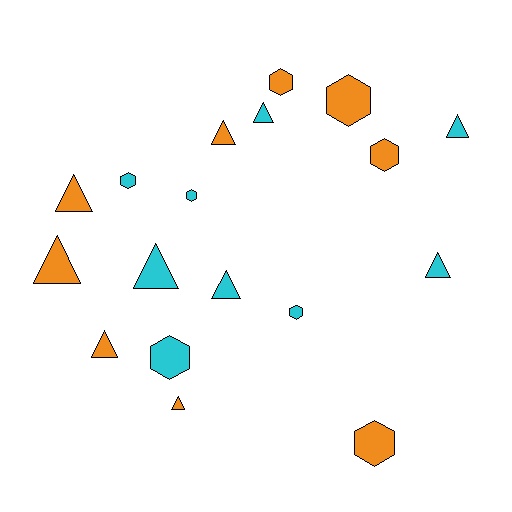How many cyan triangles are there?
There are 5 cyan triangles.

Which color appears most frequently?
Orange, with 9 objects.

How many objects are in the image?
There are 18 objects.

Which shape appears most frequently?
Triangle, with 10 objects.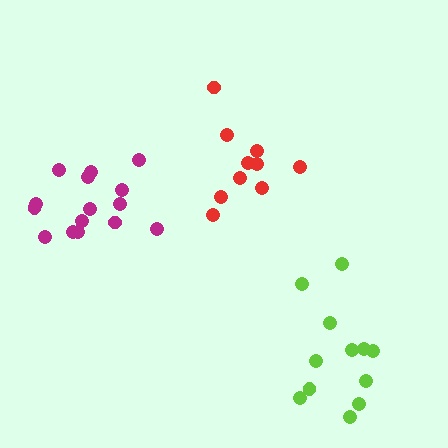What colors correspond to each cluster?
The clusters are colored: red, lime, magenta.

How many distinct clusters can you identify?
There are 3 distinct clusters.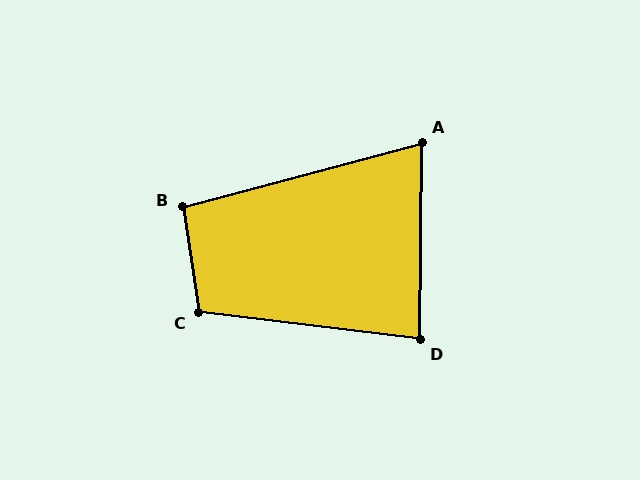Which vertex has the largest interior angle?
C, at approximately 106 degrees.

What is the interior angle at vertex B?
Approximately 96 degrees (obtuse).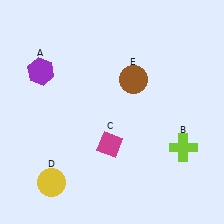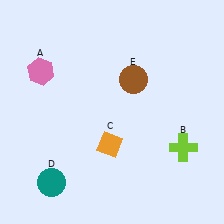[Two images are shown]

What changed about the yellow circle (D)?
In Image 1, D is yellow. In Image 2, it changed to teal.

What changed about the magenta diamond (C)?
In Image 1, C is magenta. In Image 2, it changed to orange.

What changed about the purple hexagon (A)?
In Image 1, A is purple. In Image 2, it changed to pink.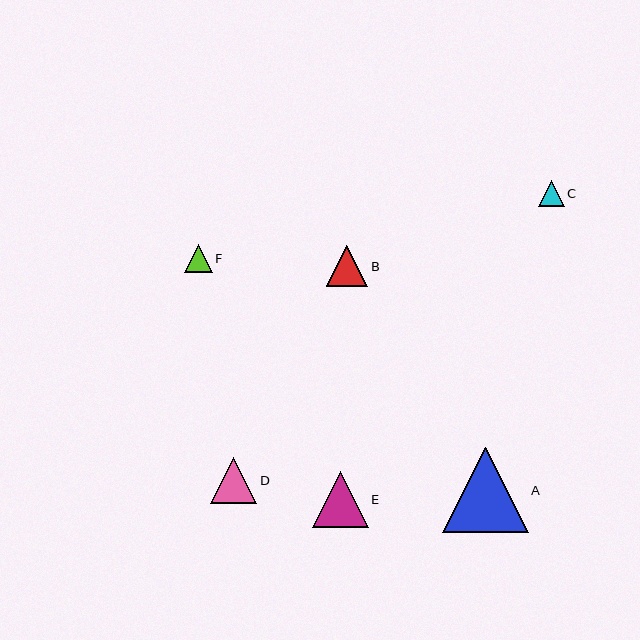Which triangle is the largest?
Triangle A is the largest with a size of approximately 86 pixels.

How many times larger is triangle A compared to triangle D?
Triangle A is approximately 1.9 times the size of triangle D.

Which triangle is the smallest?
Triangle C is the smallest with a size of approximately 26 pixels.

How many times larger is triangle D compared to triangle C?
Triangle D is approximately 1.8 times the size of triangle C.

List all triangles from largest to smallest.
From largest to smallest: A, E, D, B, F, C.